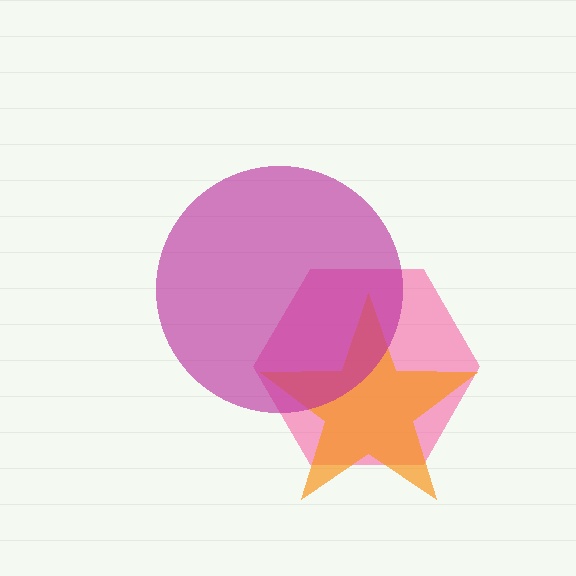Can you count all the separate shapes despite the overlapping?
Yes, there are 3 separate shapes.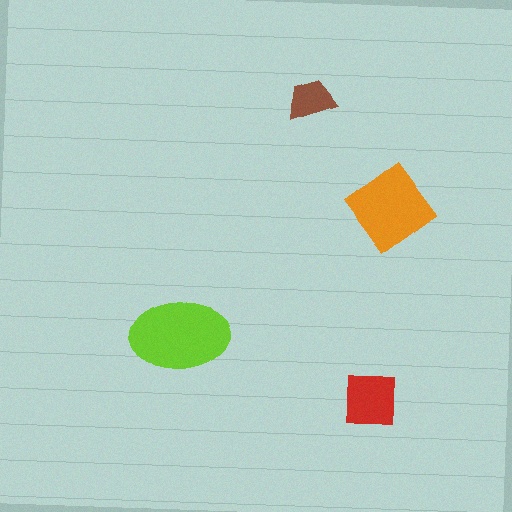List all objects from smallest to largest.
The brown trapezoid, the red square, the orange diamond, the lime ellipse.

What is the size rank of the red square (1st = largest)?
3rd.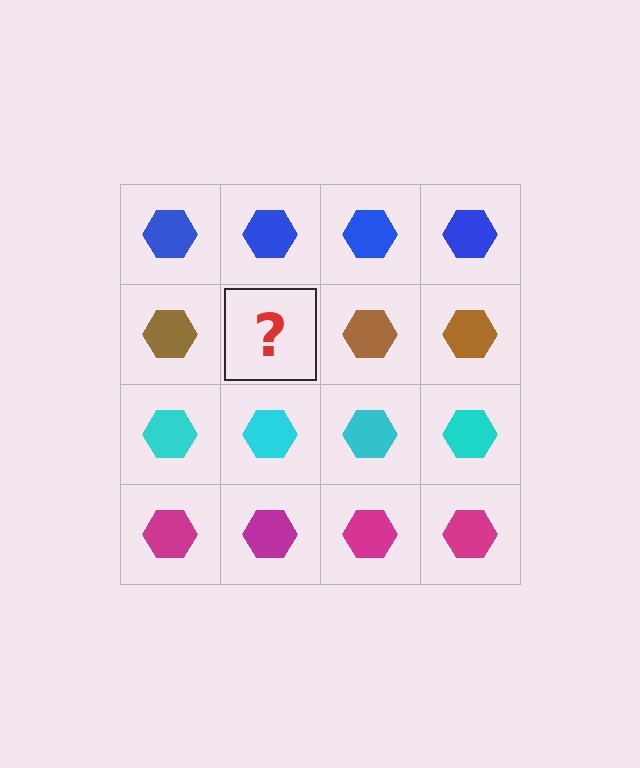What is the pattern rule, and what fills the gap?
The rule is that each row has a consistent color. The gap should be filled with a brown hexagon.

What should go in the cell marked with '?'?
The missing cell should contain a brown hexagon.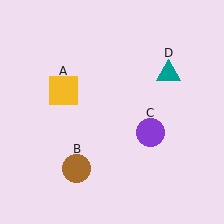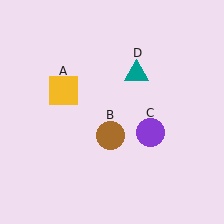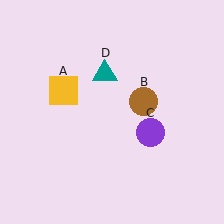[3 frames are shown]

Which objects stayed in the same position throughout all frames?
Yellow square (object A) and purple circle (object C) remained stationary.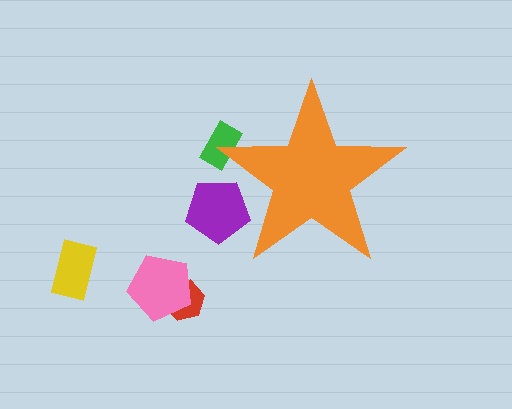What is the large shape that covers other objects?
An orange star.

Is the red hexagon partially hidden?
No, the red hexagon is fully visible.